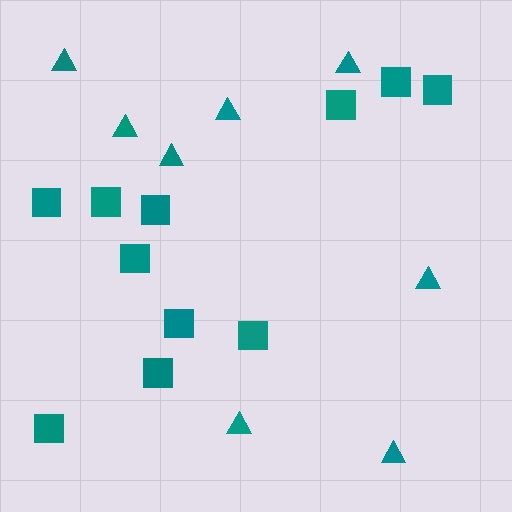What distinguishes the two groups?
There are 2 groups: one group of squares (11) and one group of triangles (8).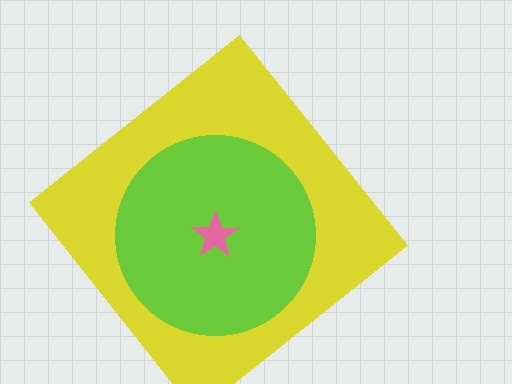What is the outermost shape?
The yellow diamond.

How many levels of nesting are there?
3.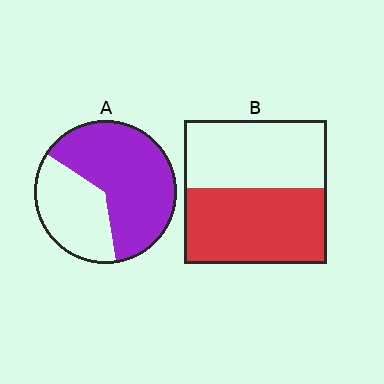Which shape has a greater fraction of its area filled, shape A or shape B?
Shape A.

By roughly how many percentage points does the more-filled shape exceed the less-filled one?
By roughly 10 percentage points (A over B).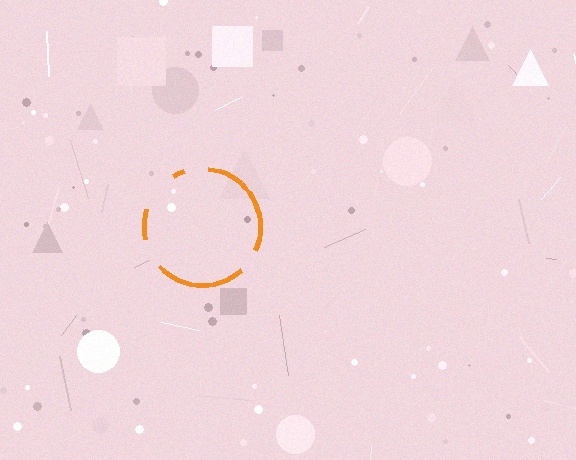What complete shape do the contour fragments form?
The contour fragments form a circle.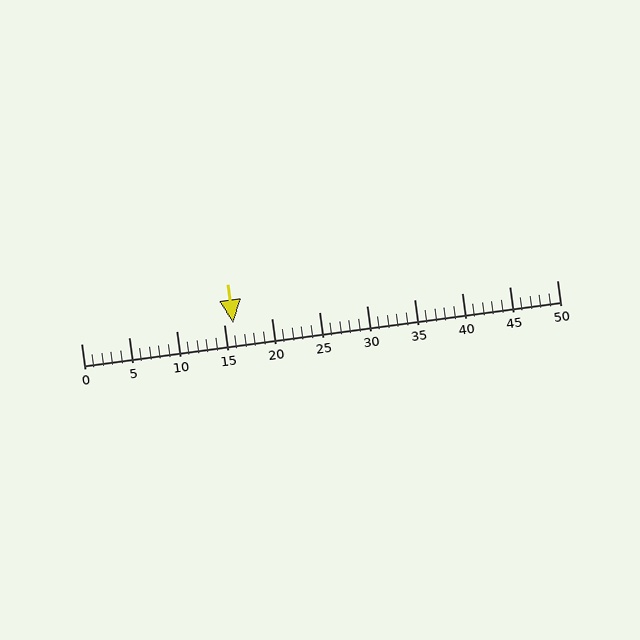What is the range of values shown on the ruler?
The ruler shows values from 0 to 50.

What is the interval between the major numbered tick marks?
The major tick marks are spaced 5 units apart.